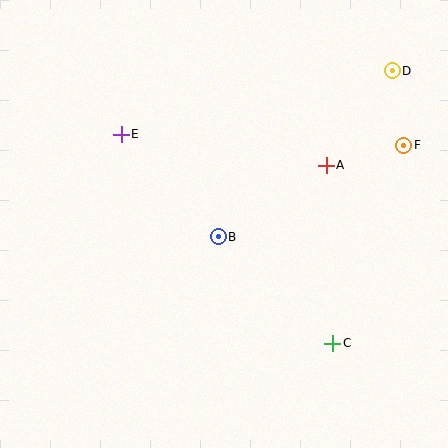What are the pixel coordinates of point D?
Point D is at (392, 71).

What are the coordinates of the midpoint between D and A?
The midpoint between D and A is at (359, 118).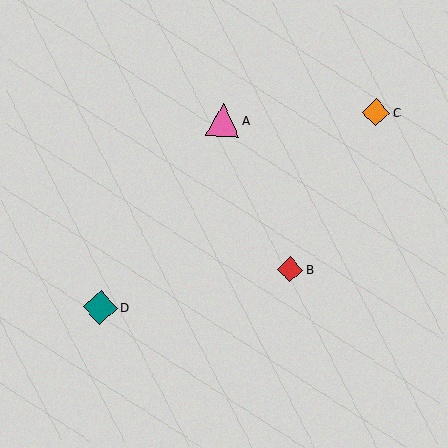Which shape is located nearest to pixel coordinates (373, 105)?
The orange diamond (labeled C) at (376, 112) is nearest to that location.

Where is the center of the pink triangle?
The center of the pink triangle is at (223, 120).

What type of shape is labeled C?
Shape C is an orange diamond.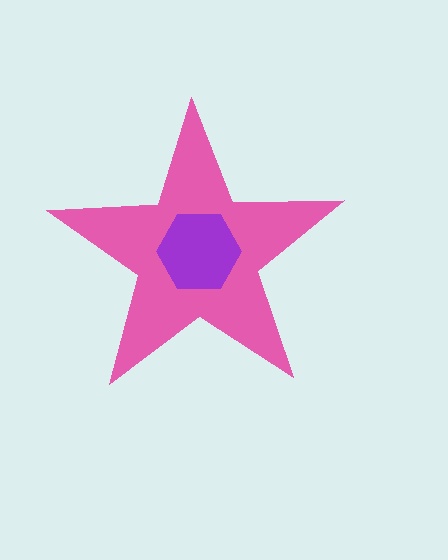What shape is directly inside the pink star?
The purple hexagon.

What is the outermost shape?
The pink star.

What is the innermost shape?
The purple hexagon.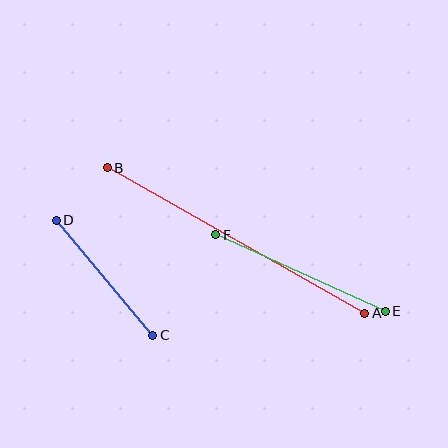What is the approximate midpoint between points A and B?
The midpoint is at approximately (236, 241) pixels.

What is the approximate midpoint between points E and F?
The midpoint is at approximately (301, 273) pixels.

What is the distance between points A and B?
The distance is approximately 296 pixels.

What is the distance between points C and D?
The distance is approximately 150 pixels.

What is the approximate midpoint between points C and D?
The midpoint is at approximately (105, 278) pixels.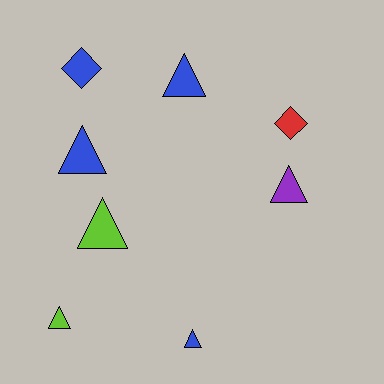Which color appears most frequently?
Blue, with 4 objects.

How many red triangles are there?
There are no red triangles.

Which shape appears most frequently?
Triangle, with 6 objects.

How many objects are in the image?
There are 8 objects.